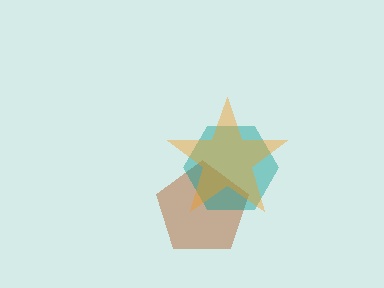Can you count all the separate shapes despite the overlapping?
Yes, there are 3 separate shapes.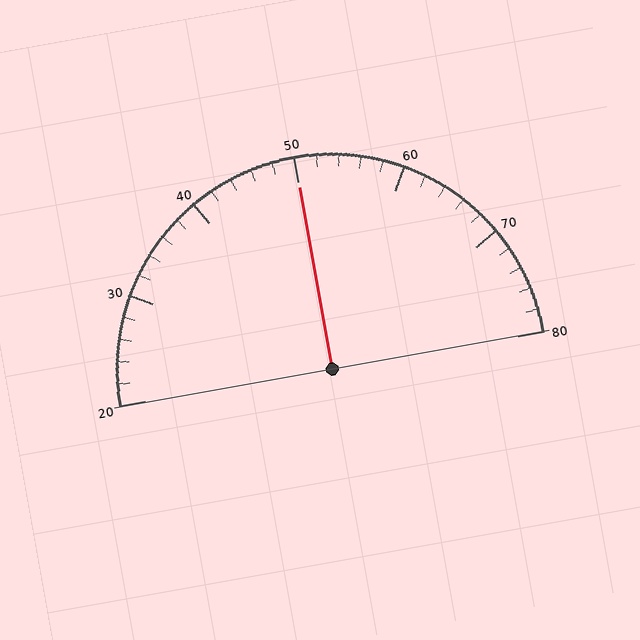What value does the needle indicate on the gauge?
The needle indicates approximately 50.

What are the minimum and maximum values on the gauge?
The gauge ranges from 20 to 80.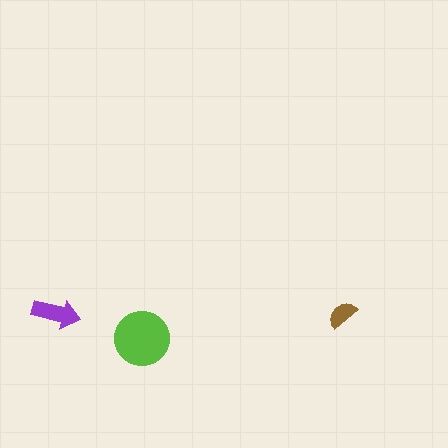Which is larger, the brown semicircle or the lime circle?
The lime circle.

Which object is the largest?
The lime circle.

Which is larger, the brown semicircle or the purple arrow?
The purple arrow.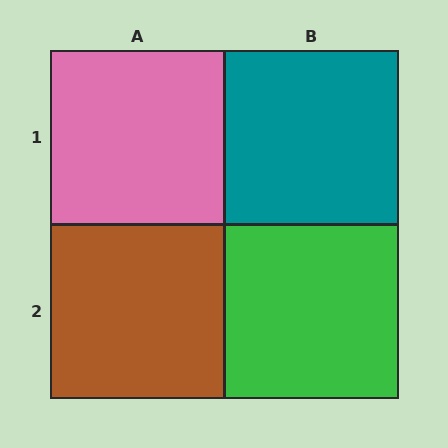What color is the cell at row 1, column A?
Pink.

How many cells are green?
1 cell is green.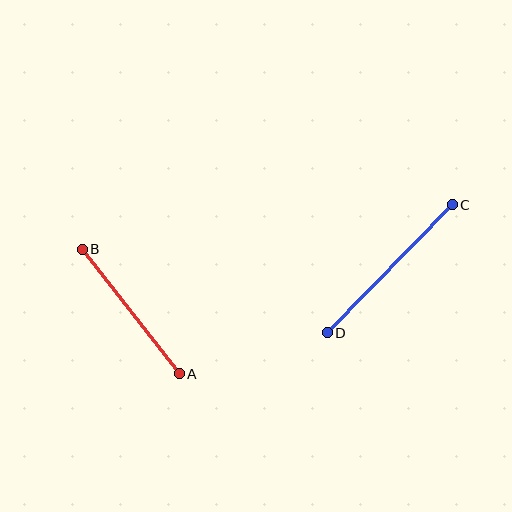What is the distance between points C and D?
The distance is approximately 179 pixels.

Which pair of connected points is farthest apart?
Points C and D are farthest apart.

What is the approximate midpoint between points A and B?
The midpoint is at approximately (131, 312) pixels.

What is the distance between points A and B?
The distance is approximately 158 pixels.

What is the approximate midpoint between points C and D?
The midpoint is at approximately (390, 269) pixels.